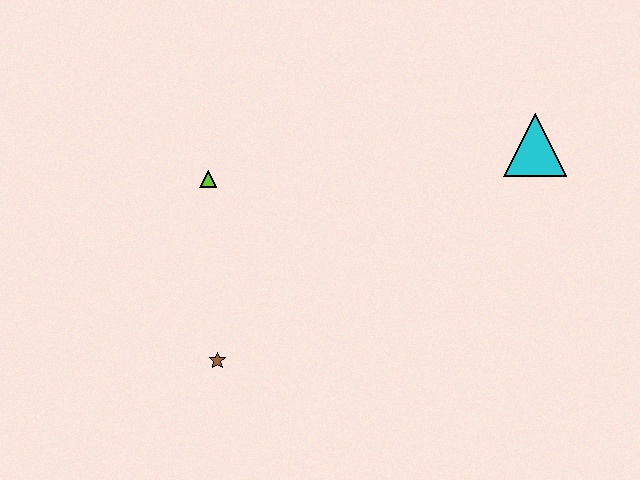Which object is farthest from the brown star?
The cyan triangle is farthest from the brown star.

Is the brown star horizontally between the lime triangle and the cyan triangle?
Yes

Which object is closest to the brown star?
The lime triangle is closest to the brown star.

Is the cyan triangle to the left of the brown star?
No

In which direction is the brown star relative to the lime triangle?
The brown star is below the lime triangle.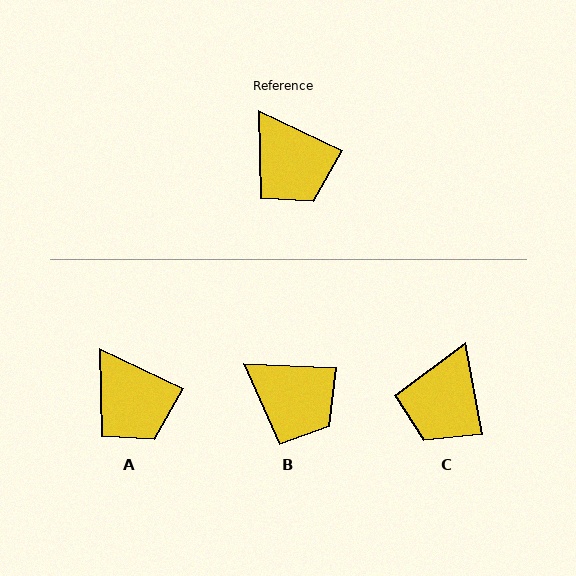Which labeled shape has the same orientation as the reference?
A.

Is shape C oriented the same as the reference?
No, it is off by about 54 degrees.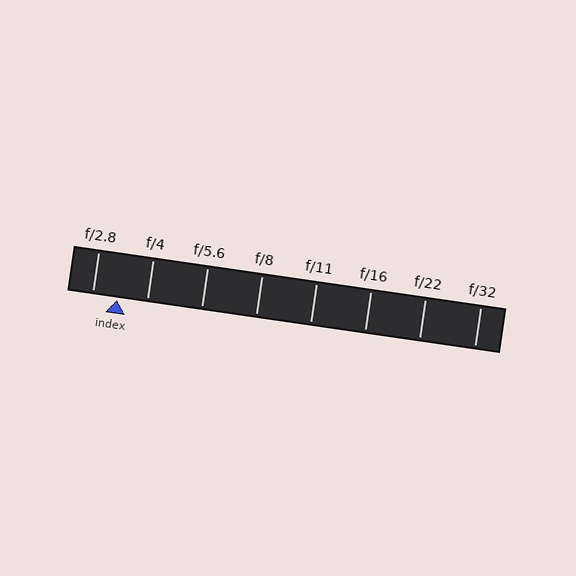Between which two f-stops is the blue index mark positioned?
The index mark is between f/2.8 and f/4.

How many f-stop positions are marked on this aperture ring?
There are 8 f-stop positions marked.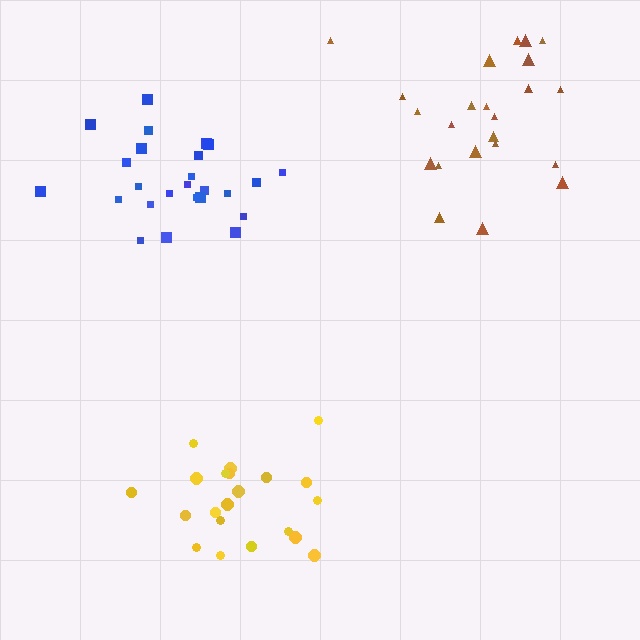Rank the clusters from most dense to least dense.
blue, yellow, brown.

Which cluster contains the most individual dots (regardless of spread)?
Blue (26).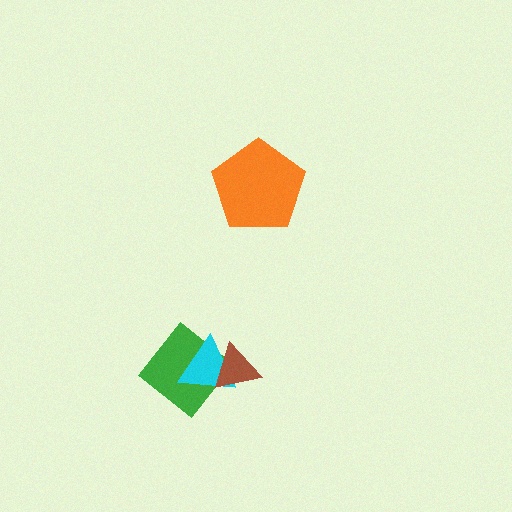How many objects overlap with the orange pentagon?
0 objects overlap with the orange pentagon.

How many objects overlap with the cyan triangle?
2 objects overlap with the cyan triangle.